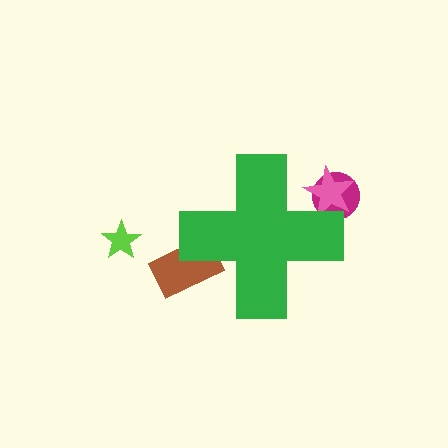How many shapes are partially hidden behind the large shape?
3 shapes are partially hidden.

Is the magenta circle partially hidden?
Yes, the magenta circle is partially hidden behind the green cross.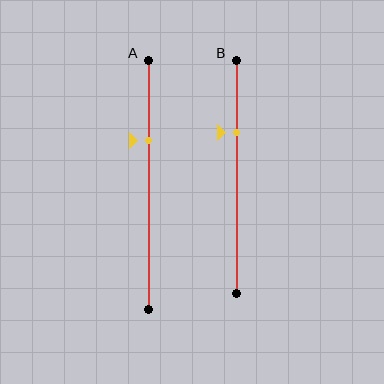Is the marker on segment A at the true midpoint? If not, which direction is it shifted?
No, the marker on segment A is shifted upward by about 18% of the segment length.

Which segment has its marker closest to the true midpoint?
Segment A has its marker closest to the true midpoint.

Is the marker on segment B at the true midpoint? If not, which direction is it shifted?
No, the marker on segment B is shifted upward by about 19% of the segment length.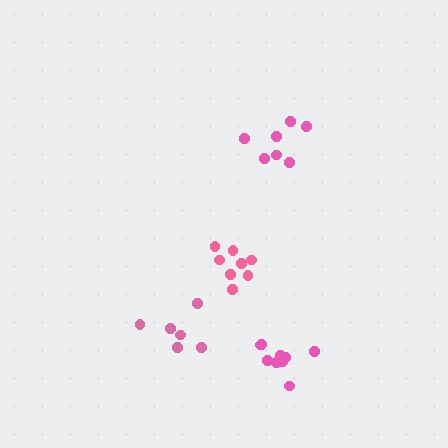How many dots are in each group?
Group 1: 8 dots, Group 2: 7 dots, Group 3: 6 dots, Group 4: 9 dots (30 total).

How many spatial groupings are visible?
There are 4 spatial groupings.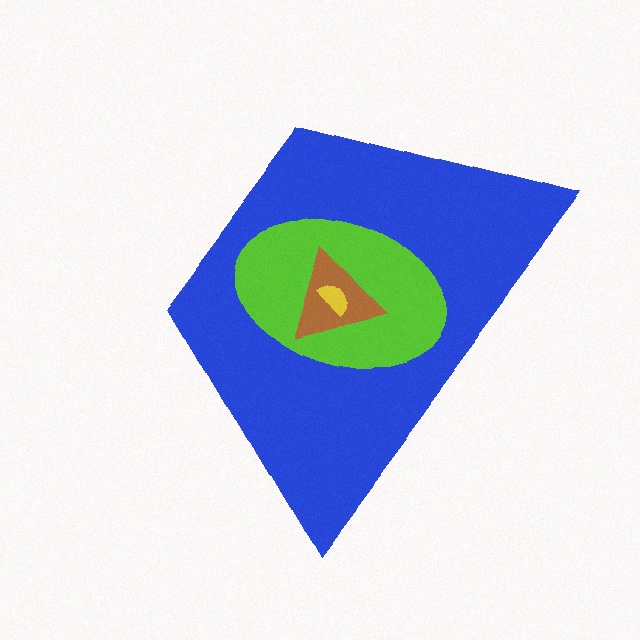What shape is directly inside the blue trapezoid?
The lime ellipse.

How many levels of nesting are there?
4.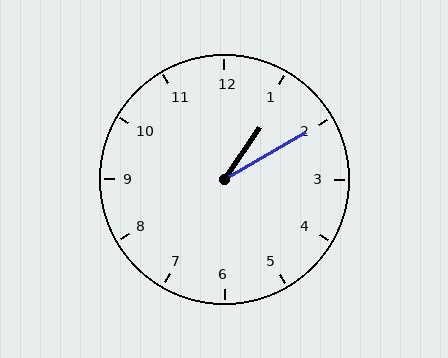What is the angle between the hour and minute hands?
Approximately 25 degrees.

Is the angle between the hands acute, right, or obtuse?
It is acute.